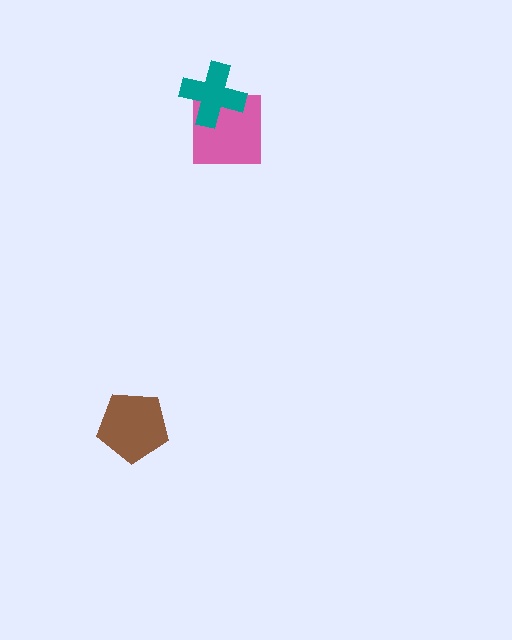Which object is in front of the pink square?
The teal cross is in front of the pink square.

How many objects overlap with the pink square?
1 object overlaps with the pink square.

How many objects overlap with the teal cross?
1 object overlaps with the teal cross.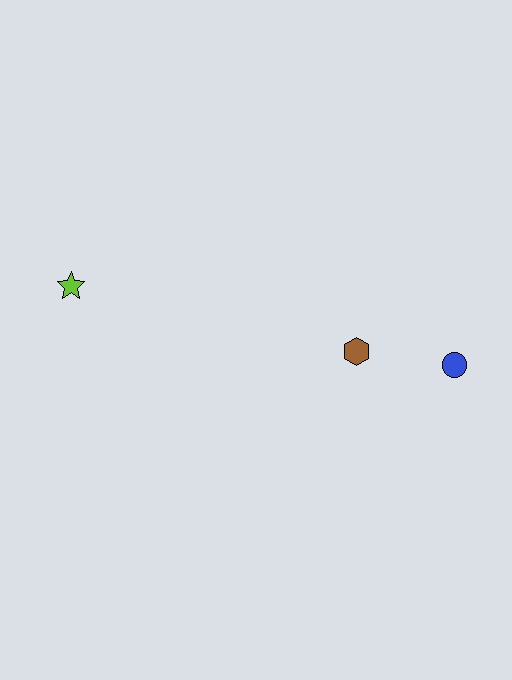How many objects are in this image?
There are 3 objects.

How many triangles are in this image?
There are no triangles.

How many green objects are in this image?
There are no green objects.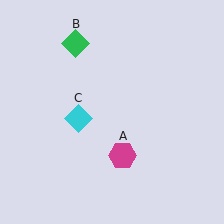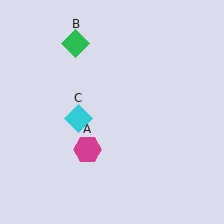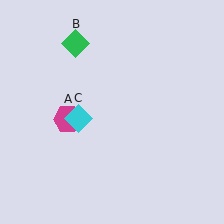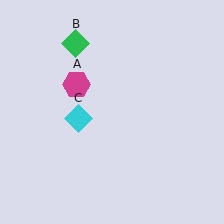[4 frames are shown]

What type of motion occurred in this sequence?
The magenta hexagon (object A) rotated clockwise around the center of the scene.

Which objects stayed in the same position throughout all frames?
Green diamond (object B) and cyan diamond (object C) remained stationary.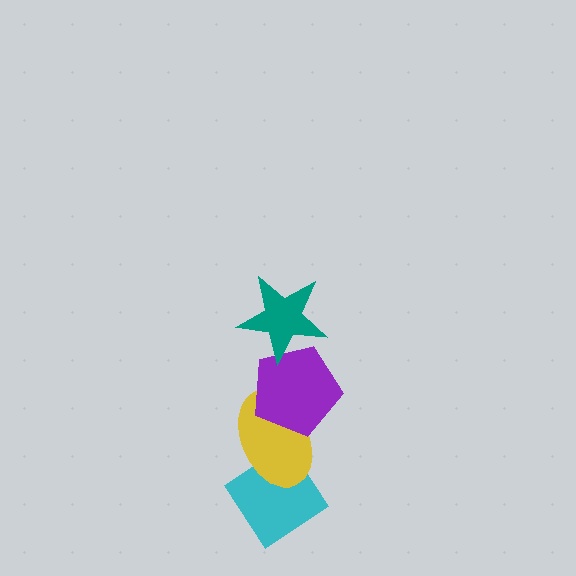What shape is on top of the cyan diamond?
The yellow ellipse is on top of the cyan diamond.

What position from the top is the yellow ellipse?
The yellow ellipse is 3rd from the top.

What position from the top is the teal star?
The teal star is 1st from the top.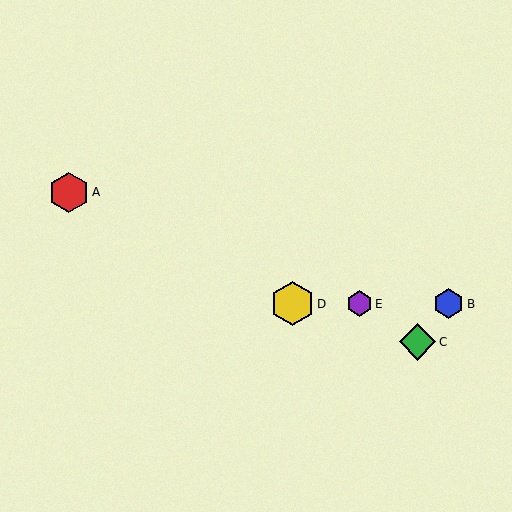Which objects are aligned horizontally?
Objects B, D, E are aligned horizontally.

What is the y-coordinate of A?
Object A is at y≈192.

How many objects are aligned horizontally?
3 objects (B, D, E) are aligned horizontally.